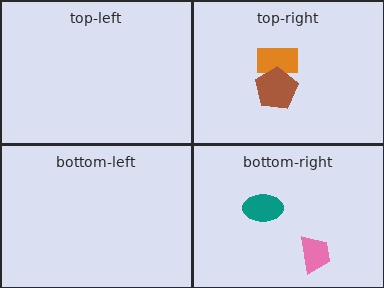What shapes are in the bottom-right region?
The teal ellipse, the pink trapezoid.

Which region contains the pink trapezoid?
The bottom-right region.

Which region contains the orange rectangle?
The top-right region.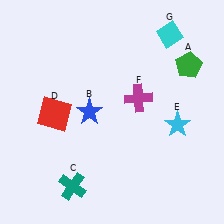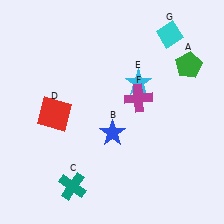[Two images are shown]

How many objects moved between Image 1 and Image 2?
2 objects moved between the two images.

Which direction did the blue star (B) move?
The blue star (B) moved right.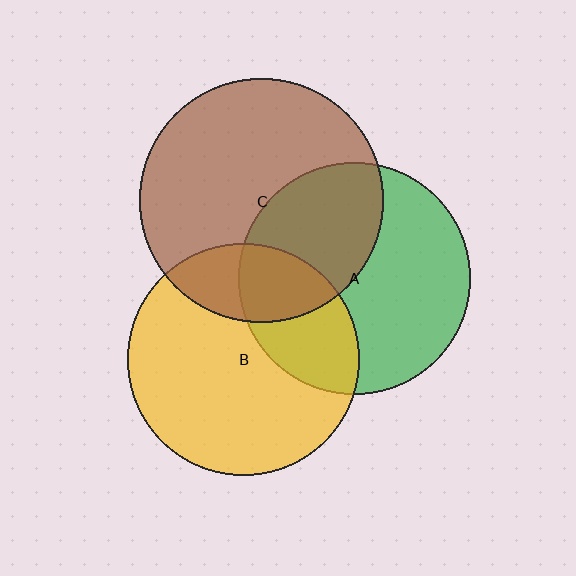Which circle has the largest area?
Circle C (brown).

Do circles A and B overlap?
Yes.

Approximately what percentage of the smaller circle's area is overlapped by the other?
Approximately 30%.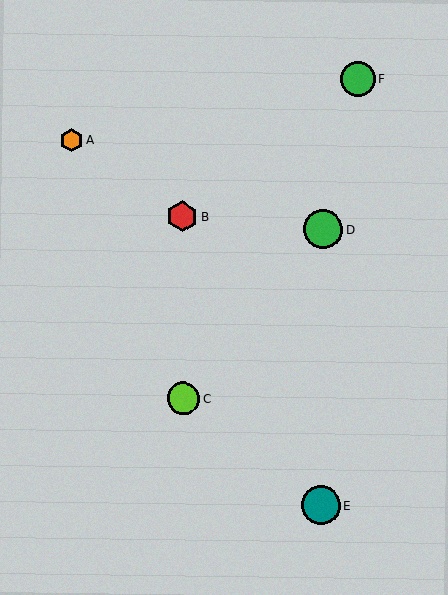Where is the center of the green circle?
The center of the green circle is at (358, 79).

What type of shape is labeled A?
Shape A is an orange hexagon.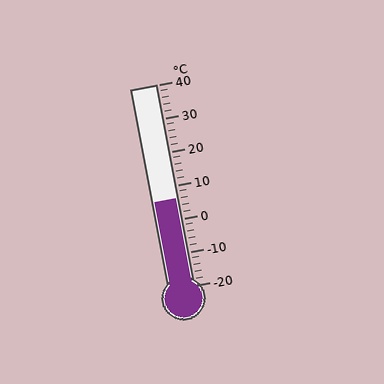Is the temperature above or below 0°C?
The temperature is above 0°C.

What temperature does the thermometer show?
The thermometer shows approximately 6°C.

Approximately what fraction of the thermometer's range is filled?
The thermometer is filled to approximately 45% of its range.